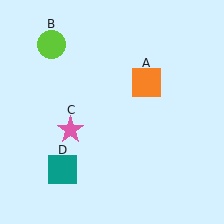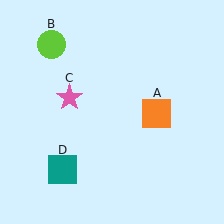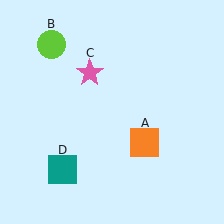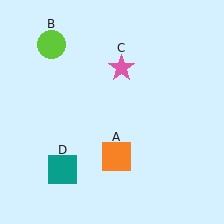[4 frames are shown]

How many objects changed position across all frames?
2 objects changed position: orange square (object A), pink star (object C).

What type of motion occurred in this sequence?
The orange square (object A), pink star (object C) rotated clockwise around the center of the scene.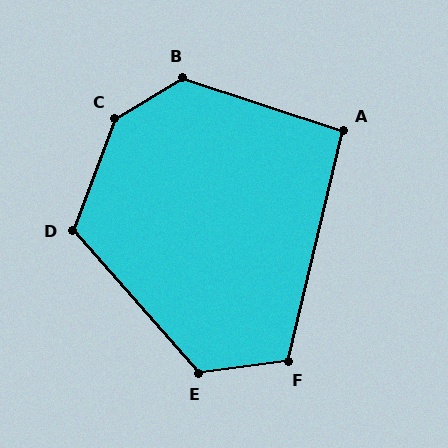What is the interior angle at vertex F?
Approximately 111 degrees (obtuse).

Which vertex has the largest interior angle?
C, at approximately 142 degrees.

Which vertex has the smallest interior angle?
A, at approximately 95 degrees.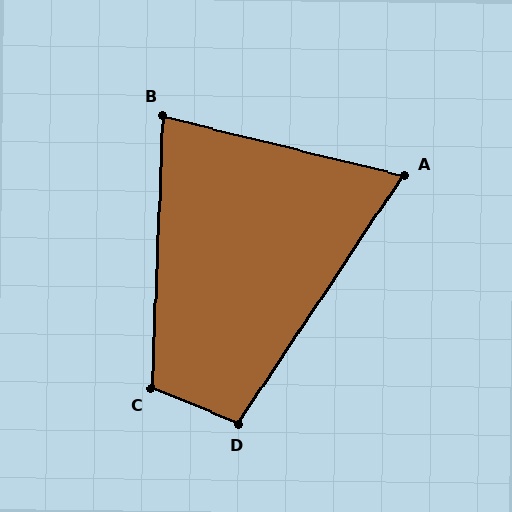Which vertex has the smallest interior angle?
A, at approximately 70 degrees.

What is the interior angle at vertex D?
Approximately 102 degrees (obtuse).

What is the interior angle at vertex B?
Approximately 78 degrees (acute).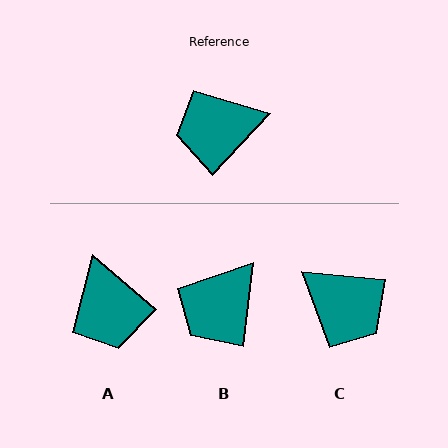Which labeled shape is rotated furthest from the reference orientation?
C, about 128 degrees away.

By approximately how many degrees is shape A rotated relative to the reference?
Approximately 92 degrees counter-clockwise.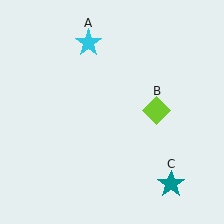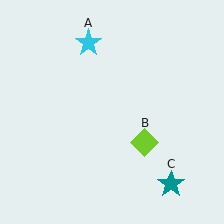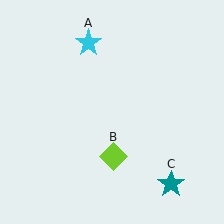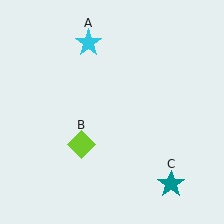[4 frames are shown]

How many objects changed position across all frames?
1 object changed position: lime diamond (object B).